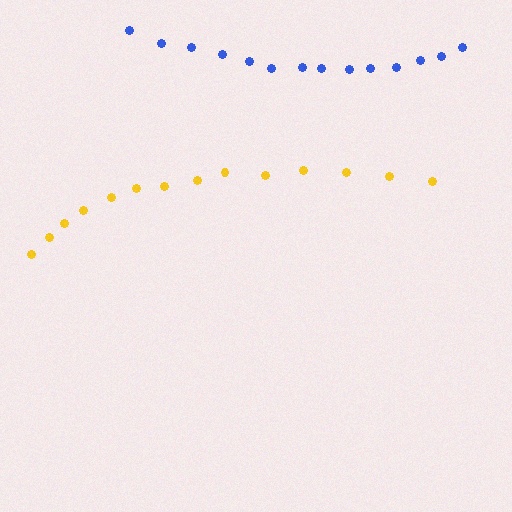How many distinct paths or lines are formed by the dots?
There are 2 distinct paths.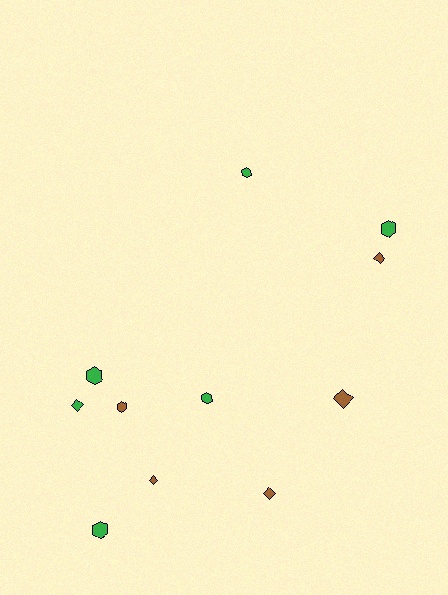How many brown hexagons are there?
There is 1 brown hexagon.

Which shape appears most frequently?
Hexagon, with 6 objects.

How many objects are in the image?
There are 11 objects.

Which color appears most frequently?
Green, with 6 objects.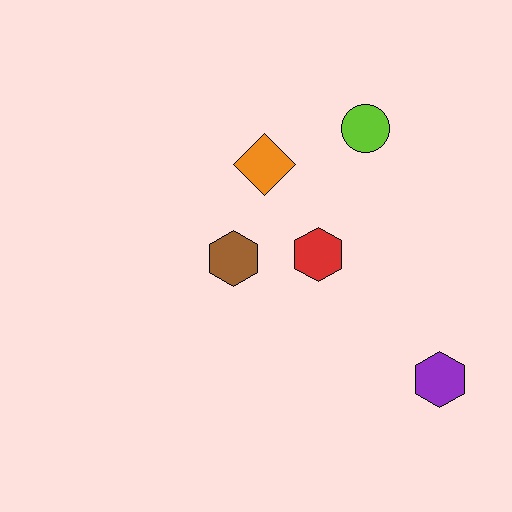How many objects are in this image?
There are 5 objects.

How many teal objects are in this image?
There are no teal objects.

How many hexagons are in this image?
There are 3 hexagons.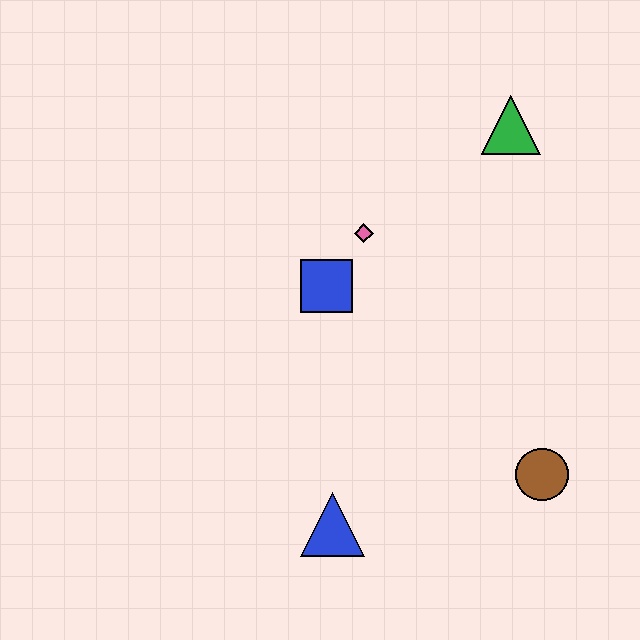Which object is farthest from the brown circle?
The green triangle is farthest from the brown circle.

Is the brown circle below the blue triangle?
No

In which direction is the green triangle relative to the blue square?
The green triangle is to the right of the blue square.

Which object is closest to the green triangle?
The pink diamond is closest to the green triangle.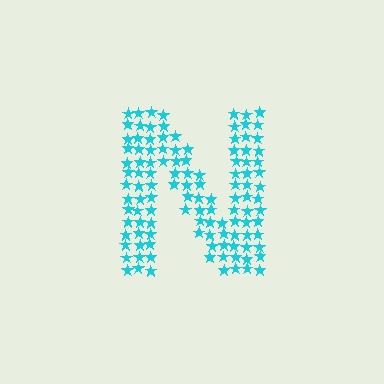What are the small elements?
The small elements are stars.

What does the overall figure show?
The overall figure shows the letter N.